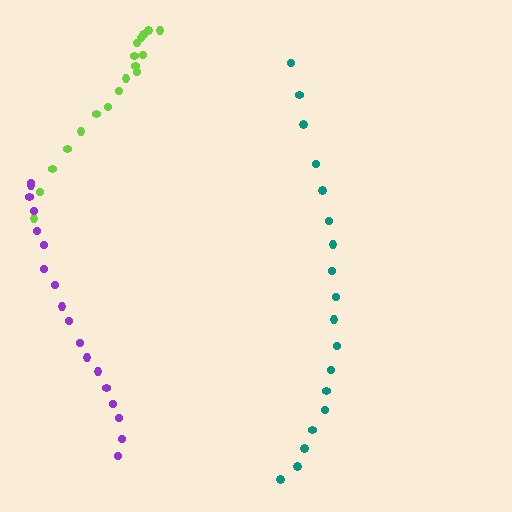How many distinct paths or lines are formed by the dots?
There are 3 distinct paths.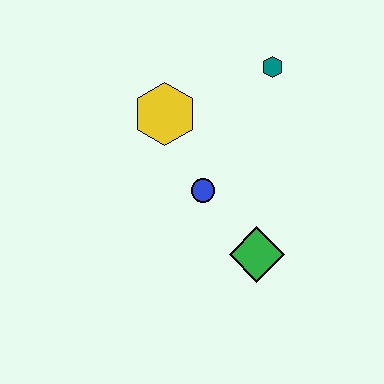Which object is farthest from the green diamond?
The teal hexagon is farthest from the green diamond.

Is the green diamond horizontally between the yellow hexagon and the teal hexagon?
Yes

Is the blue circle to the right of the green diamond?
No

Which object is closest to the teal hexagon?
The yellow hexagon is closest to the teal hexagon.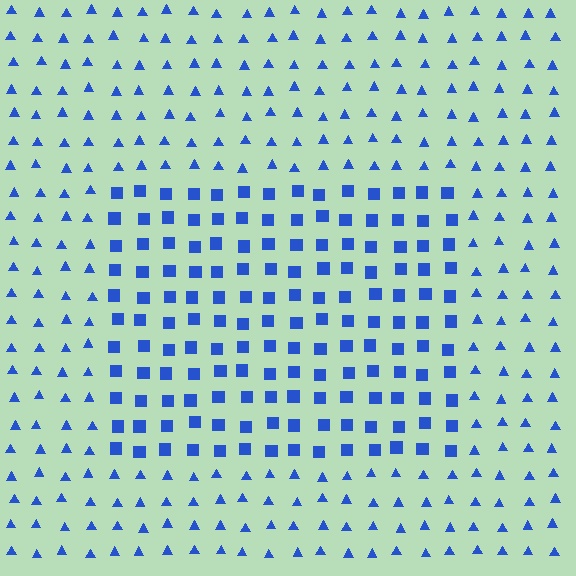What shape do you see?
I see a rectangle.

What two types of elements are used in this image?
The image uses squares inside the rectangle region and triangles outside it.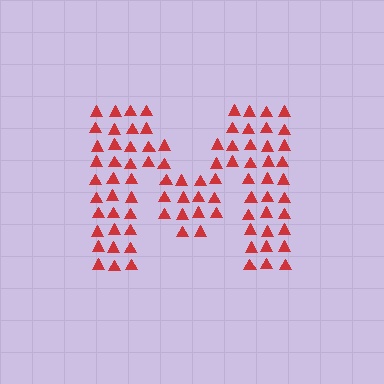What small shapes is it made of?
It is made of small triangles.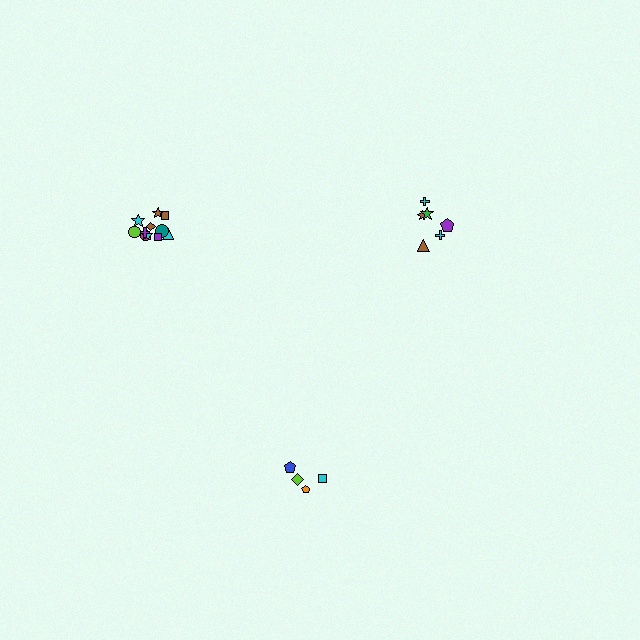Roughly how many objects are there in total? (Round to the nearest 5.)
Roughly 20 objects in total.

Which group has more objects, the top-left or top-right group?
The top-left group.